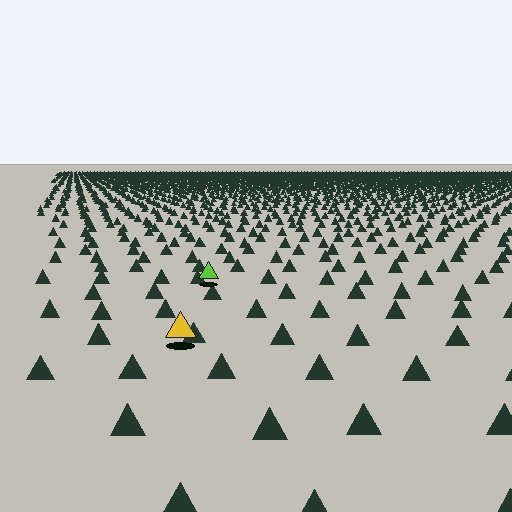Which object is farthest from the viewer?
The lime triangle is farthest from the viewer. It appears smaller and the ground texture around it is denser.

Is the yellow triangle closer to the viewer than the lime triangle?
Yes. The yellow triangle is closer — you can tell from the texture gradient: the ground texture is coarser near it.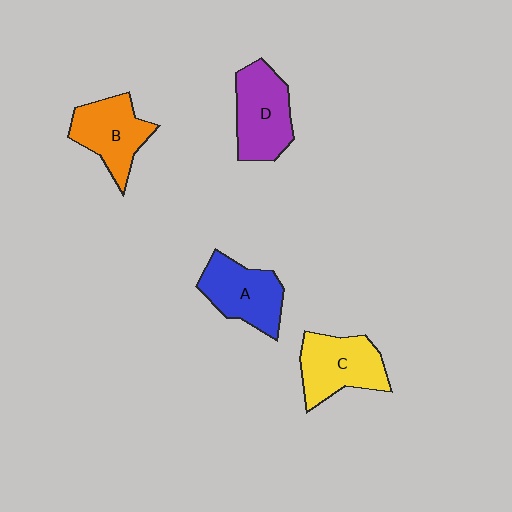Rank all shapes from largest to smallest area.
From largest to smallest: D (purple), C (yellow), A (blue), B (orange).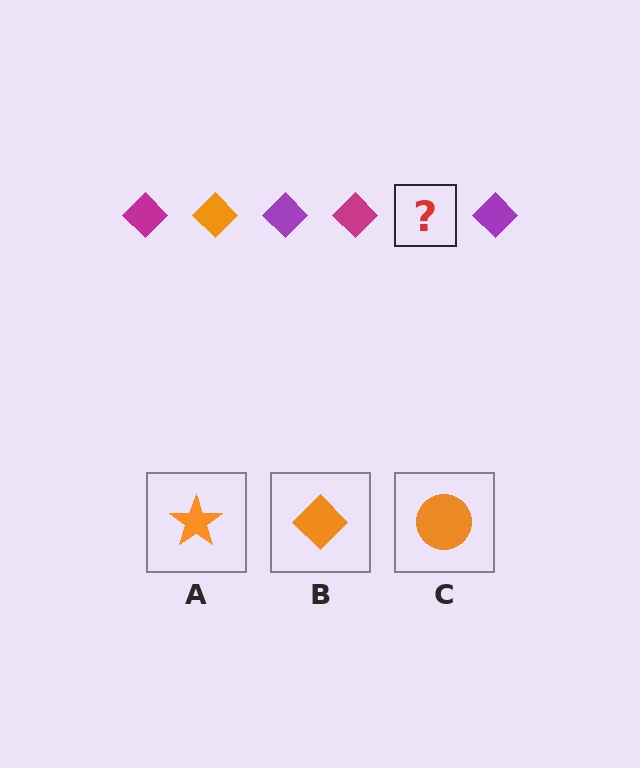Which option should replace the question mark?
Option B.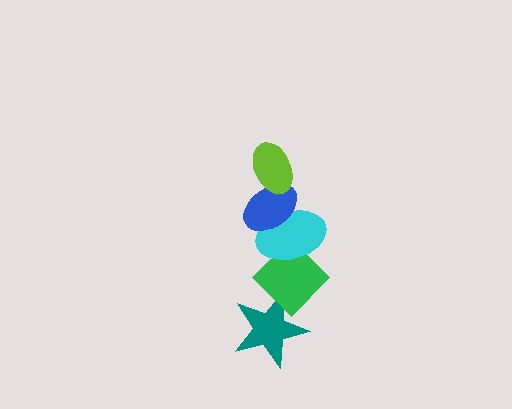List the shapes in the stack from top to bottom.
From top to bottom: the lime ellipse, the blue ellipse, the cyan ellipse, the green diamond, the teal star.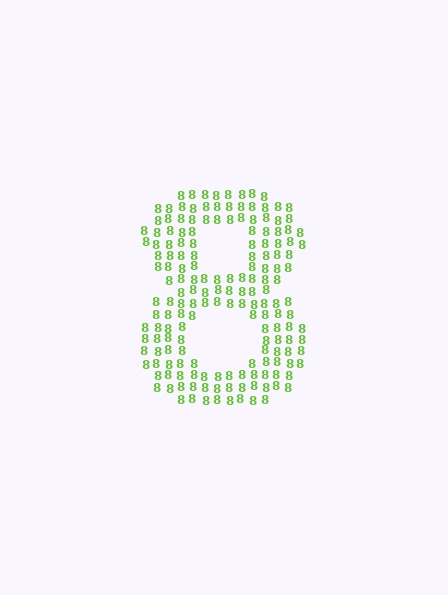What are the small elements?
The small elements are digit 8's.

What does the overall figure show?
The overall figure shows the digit 8.